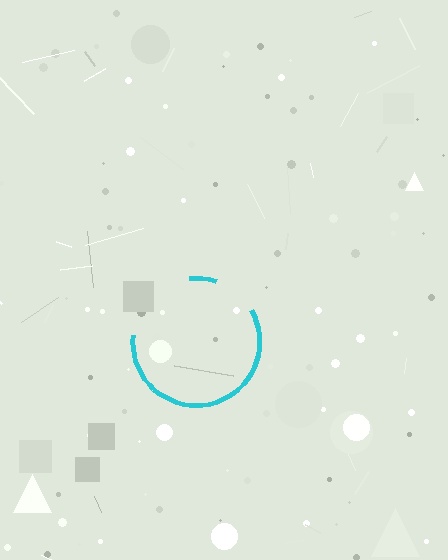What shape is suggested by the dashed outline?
The dashed outline suggests a circle.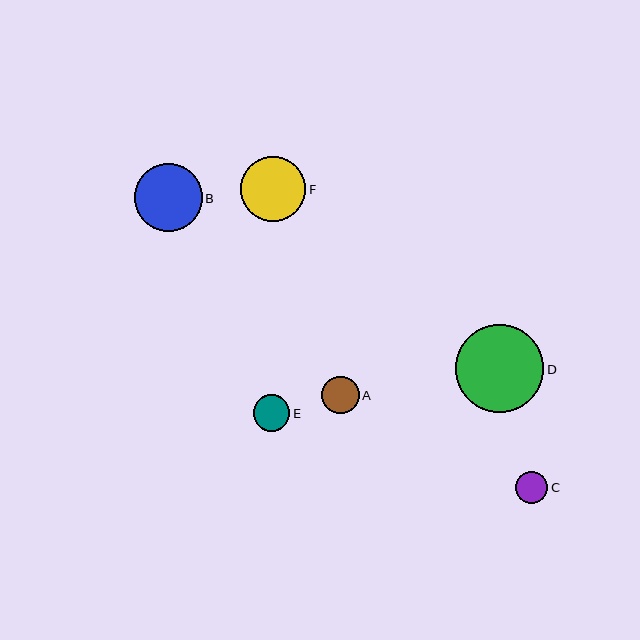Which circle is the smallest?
Circle C is the smallest with a size of approximately 32 pixels.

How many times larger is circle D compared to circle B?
Circle D is approximately 1.3 times the size of circle B.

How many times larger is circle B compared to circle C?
Circle B is approximately 2.1 times the size of circle C.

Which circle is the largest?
Circle D is the largest with a size of approximately 88 pixels.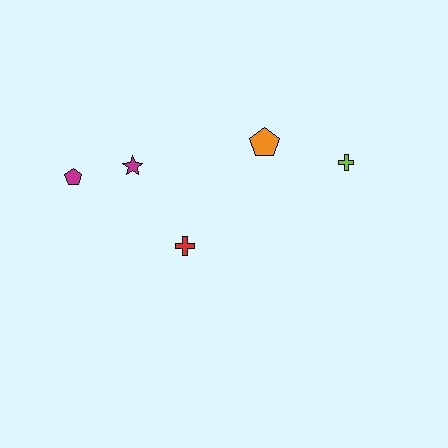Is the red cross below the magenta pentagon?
Yes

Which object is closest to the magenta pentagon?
The magenta star is closest to the magenta pentagon.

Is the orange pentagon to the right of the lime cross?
No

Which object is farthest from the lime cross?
The magenta pentagon is farthest from the lime cross.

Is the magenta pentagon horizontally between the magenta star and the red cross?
No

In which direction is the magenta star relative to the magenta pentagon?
The magenta star is to the right of the magenta pentagon.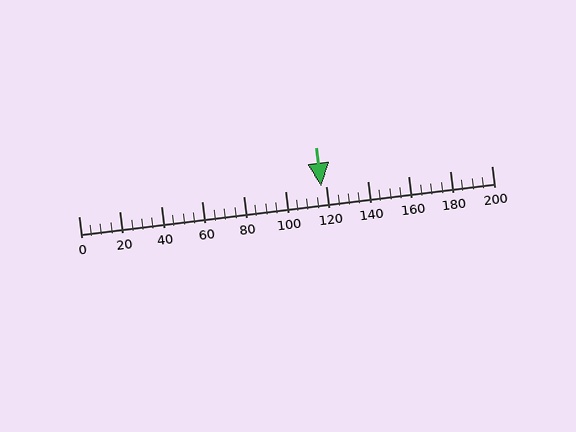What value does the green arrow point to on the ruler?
The green arrow points to approximately 117.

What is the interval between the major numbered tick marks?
The major tick marks are spaced 20 units apart.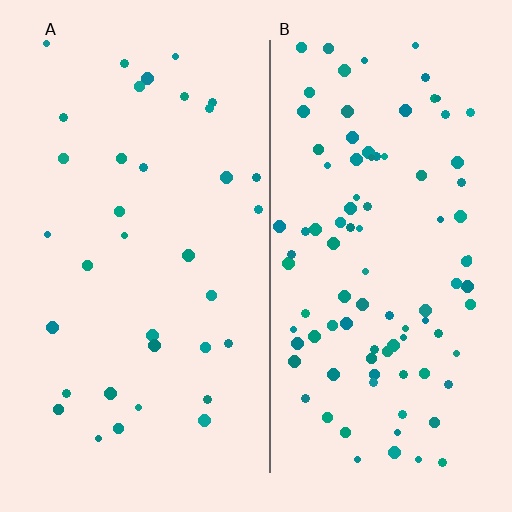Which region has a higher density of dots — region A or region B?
B (the right).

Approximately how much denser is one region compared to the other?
Approximately 2.7× — region B over region A.